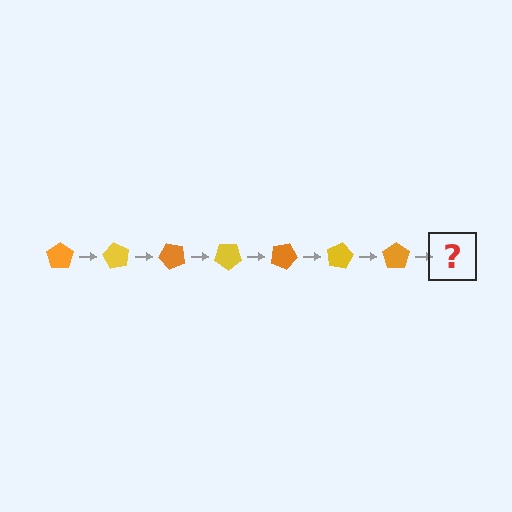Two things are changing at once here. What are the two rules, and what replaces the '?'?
The two rules are that it rotates 60 degrees each step and the color cycles through orange and yellow. The '?' should be a yellow pentagon, rotated 420 degrees from the start.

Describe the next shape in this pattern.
It should be a yellow pentagon, rotated 420 degrees from the start.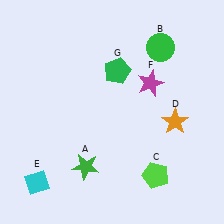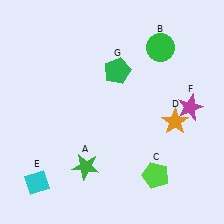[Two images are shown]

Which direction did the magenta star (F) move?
The magenta star (F) moved right.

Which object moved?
The magenta star (F) moved right.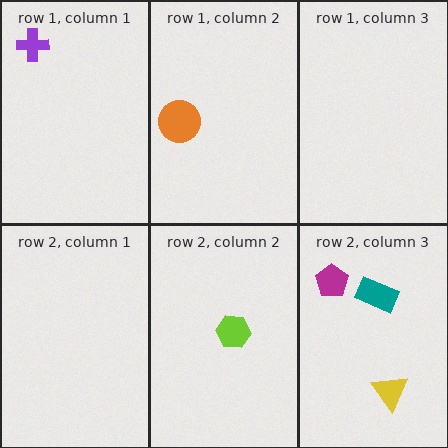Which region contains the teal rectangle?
The row 2, column 3 region.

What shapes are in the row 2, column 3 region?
The magenta pentagon, the teal rectangle, the yellow triangle.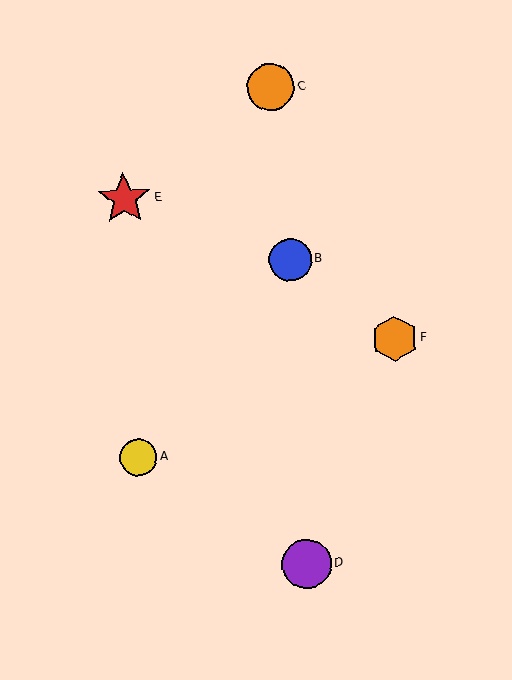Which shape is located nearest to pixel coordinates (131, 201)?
The red star (labeled E) at (124, 199) is nearest to that location.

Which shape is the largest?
The red star (labeled E) is the largest.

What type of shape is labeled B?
Shape B is a blue circle.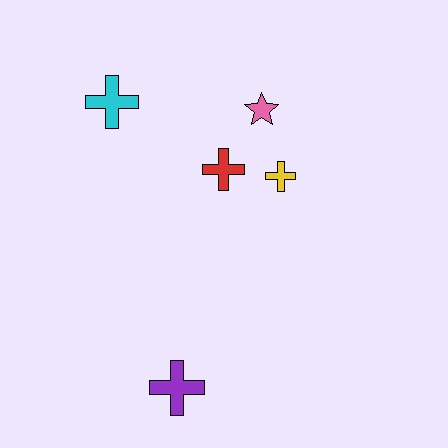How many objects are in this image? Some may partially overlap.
There are 5 objects.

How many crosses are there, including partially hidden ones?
There are 4 crosses.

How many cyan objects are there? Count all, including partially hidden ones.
There is 1 cyan object.